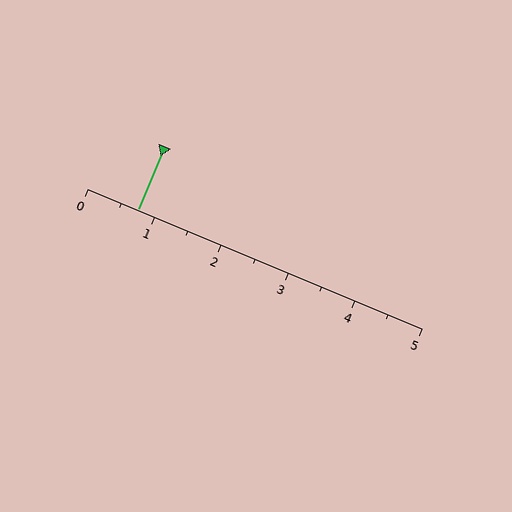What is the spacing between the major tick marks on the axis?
The major ticks are spaced 1 apart.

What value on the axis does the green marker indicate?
The marker indicates approximately 0.8.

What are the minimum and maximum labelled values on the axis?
The axis runs from 0 to 5.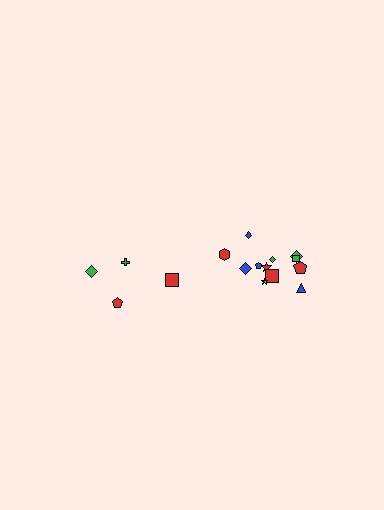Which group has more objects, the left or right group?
The right group.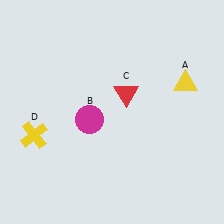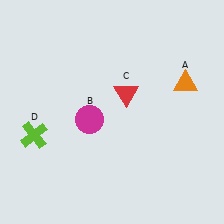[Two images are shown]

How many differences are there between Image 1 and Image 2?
There are 2 differences between the two images.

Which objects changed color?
A changed from yellow to orange. D changed from yellow to lime.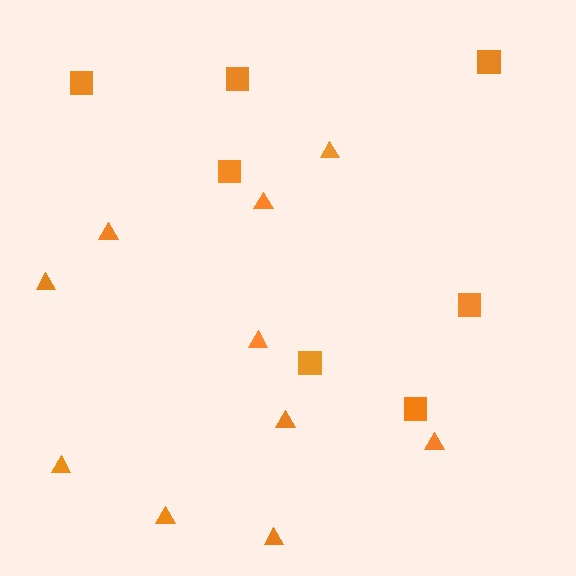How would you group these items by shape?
There are 2 groups: one group of triangles (10) and one group of squares (7).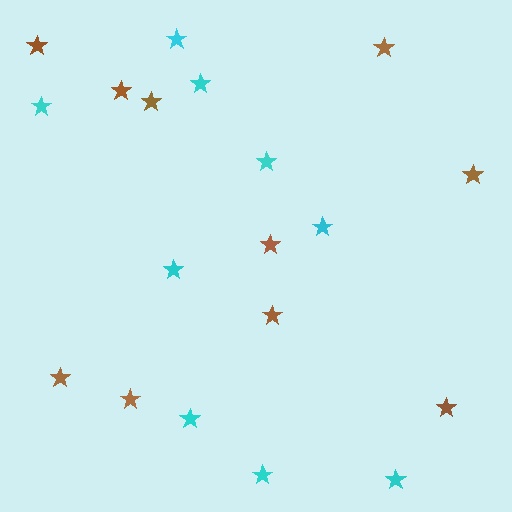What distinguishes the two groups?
There are 2 groups: one group of cyan stars (9) and one group of brown stars (10).